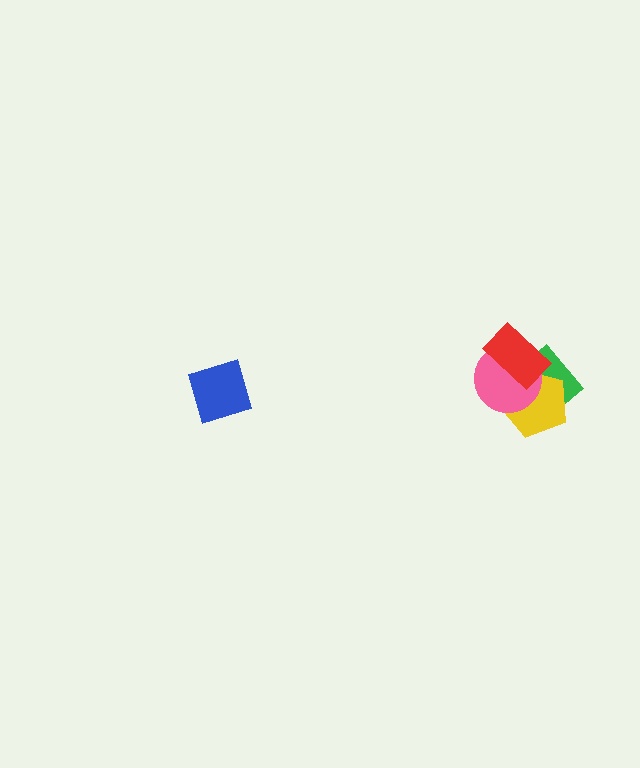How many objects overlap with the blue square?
0 objects overlap with the blue square.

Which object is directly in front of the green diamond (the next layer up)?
The yellow pentagon is directly in front of the green diamond.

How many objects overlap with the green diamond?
3 objects overlap with the green diamond.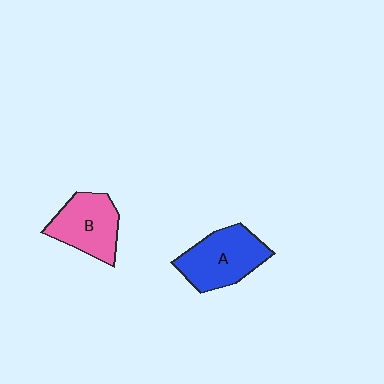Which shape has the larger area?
Shape A (blue).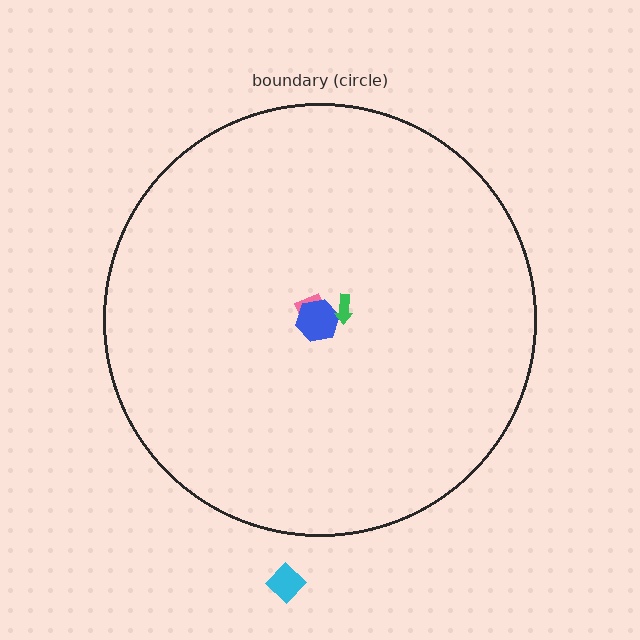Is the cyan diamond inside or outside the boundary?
Outside.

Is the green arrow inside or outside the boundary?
Inside.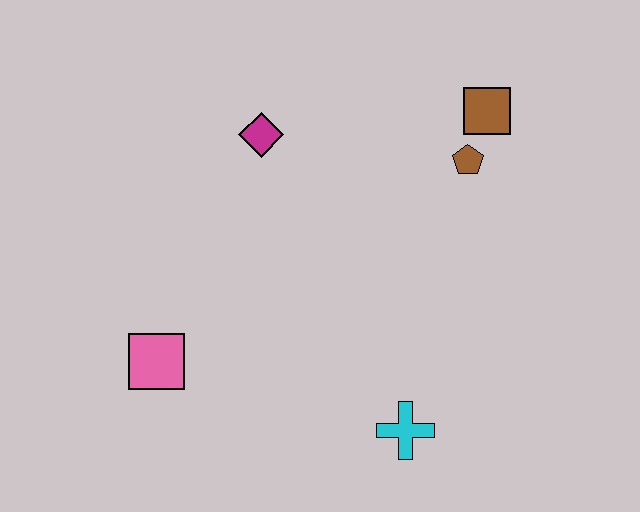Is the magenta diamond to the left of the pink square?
No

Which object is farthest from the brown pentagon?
The pink square is farthest from the brown pentagon.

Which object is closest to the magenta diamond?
The brown pentagon is closest to the magenta diamond.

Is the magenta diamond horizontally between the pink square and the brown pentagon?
Yes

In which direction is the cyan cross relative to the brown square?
The cyan cross is below the brown square.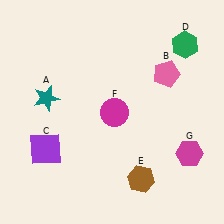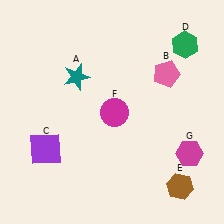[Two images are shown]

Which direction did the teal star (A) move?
The teal star (A) moved right.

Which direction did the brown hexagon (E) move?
The brown hexagon (E) moved right.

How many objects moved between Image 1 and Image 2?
2 objects moved between the two images.